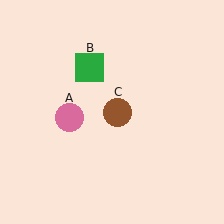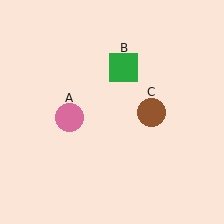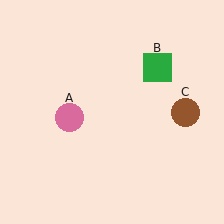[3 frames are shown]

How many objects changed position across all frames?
2 objects changed position: green square (object B), brown circle (object C).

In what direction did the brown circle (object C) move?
The brown circle (object C) moved right.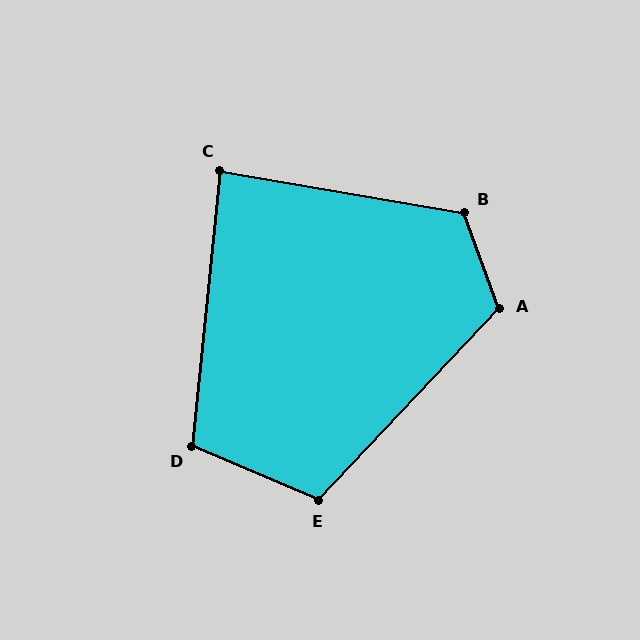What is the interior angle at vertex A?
Approximately 117 degrees (obtuse).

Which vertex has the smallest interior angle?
C, at approximately 86 degrees.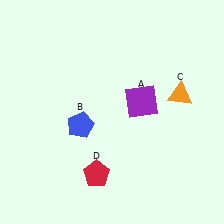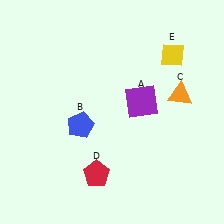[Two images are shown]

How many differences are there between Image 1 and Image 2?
There is 1 difference between the two images.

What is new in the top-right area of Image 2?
A yellow diamond (E) was added in the top-right area of Image 2.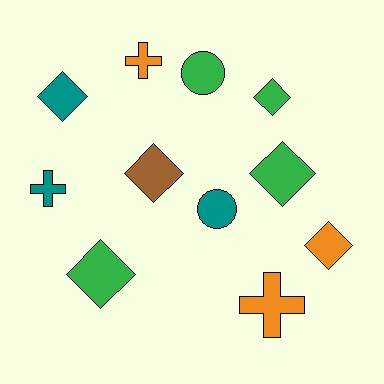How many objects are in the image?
There are 11 objects.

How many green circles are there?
There is 1 green circle.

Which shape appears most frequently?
Diamond, with 6 objects.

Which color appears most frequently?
Green, with 4 objects.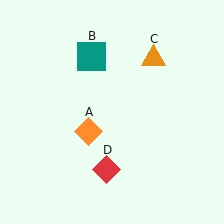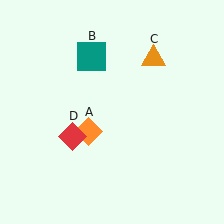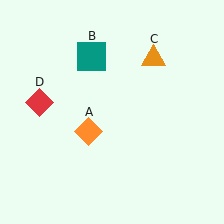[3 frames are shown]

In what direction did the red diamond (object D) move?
The red diamond (object D) moved up and to the left.